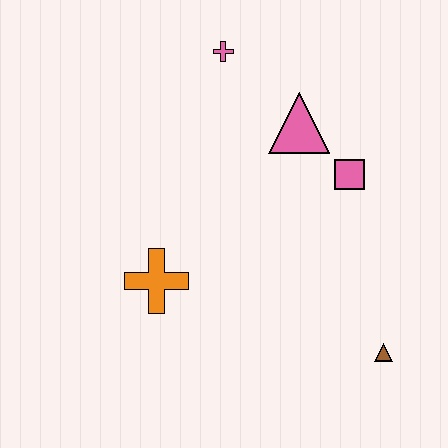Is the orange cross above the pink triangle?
No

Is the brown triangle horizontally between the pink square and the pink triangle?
No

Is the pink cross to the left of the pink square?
Yes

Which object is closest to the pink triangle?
The pink square is closest to the pink triangle.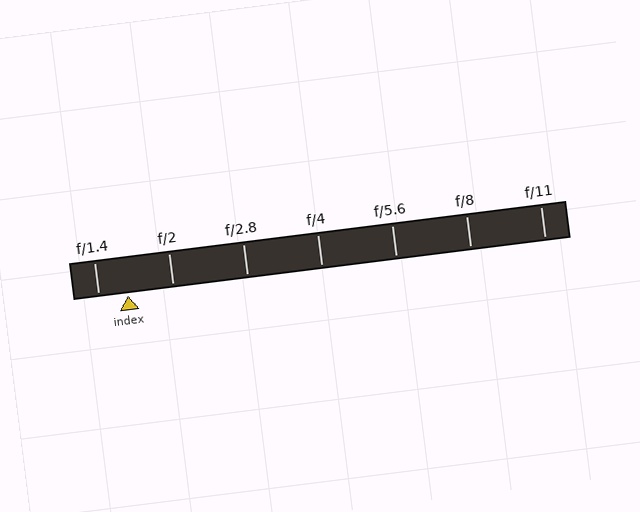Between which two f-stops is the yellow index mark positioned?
The index mark is between f/1.4 and f/2.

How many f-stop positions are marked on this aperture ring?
There are 7 f-stop positions marked.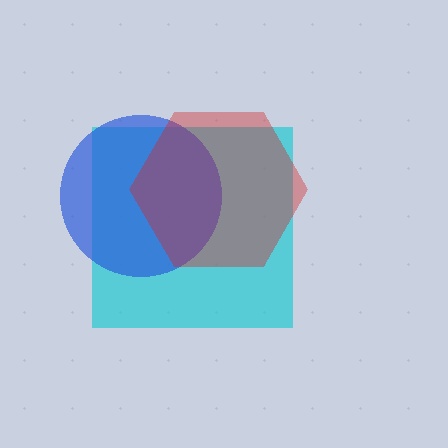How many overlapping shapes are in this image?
There are 3 overlapping shapes in the image.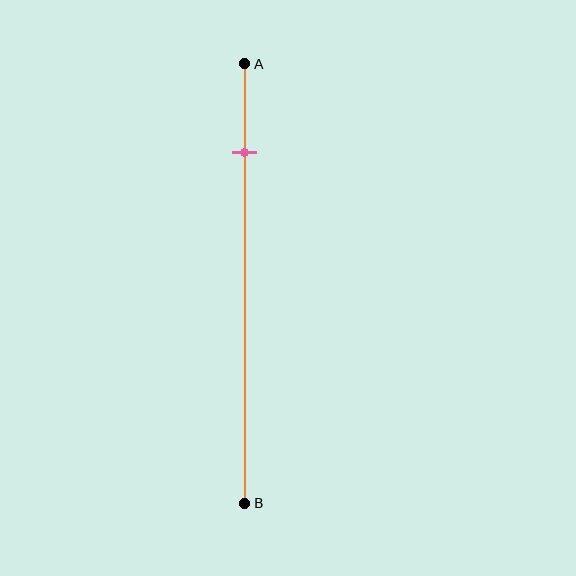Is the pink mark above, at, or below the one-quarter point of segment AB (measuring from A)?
The pink mark is above the one-quarter point of segment AB.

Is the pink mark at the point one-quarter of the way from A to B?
No, the mark is at about 20% from A, not at the 25% one-quarter point.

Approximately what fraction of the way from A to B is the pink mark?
The pink mark is approximately 20% of the way from A to B.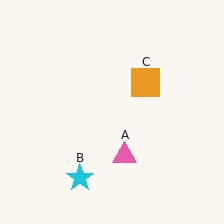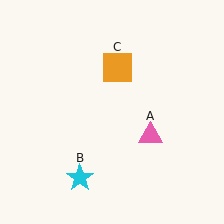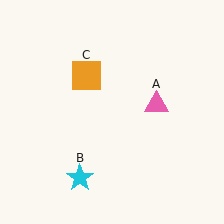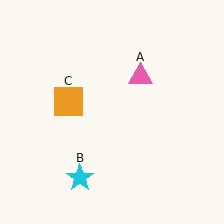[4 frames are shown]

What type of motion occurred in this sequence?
The pink triangle (object A), orange square (object C) rotated counterclockwise around the center of the scene.